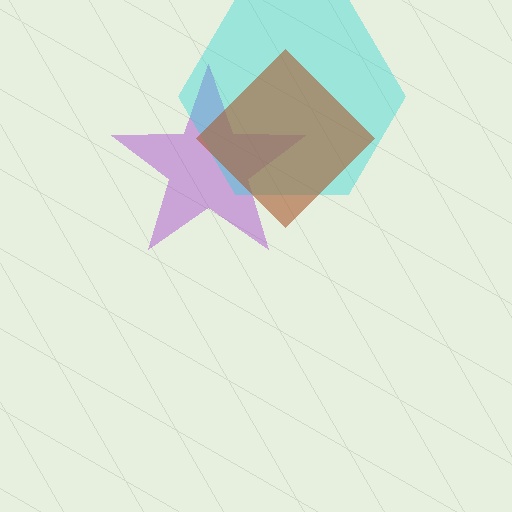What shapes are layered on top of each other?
The layered shapes are: a purple star, a cyan hexagon, a brown diamond.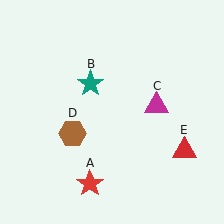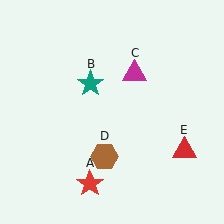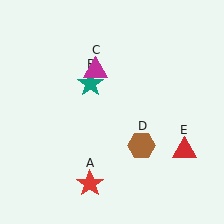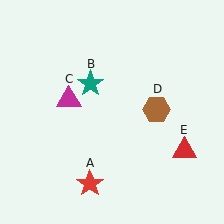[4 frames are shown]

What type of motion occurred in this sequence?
The magenta triangle (object C), brown hexagon (object D) rotated counterclockwise around the center of the scene.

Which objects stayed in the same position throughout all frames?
Red star (object A) and teal star (object B) and red triangle (object E) remained stationary.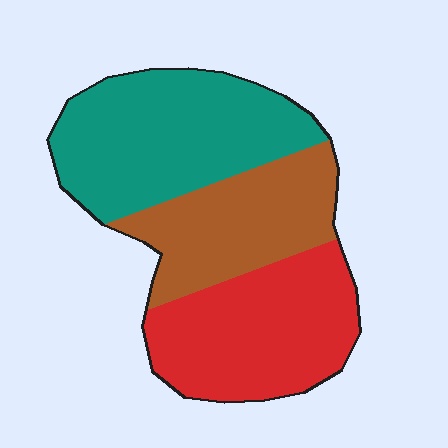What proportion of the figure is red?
Red takes up about one third (1/3) of the figure.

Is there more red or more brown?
Red.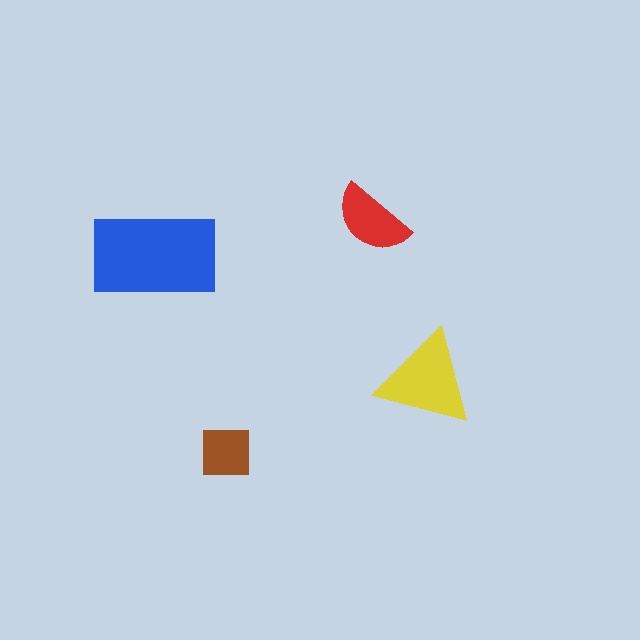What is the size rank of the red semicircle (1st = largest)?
3rd.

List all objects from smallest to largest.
The brown square, the red semicircle, the yellow triangle, the blue rectangle.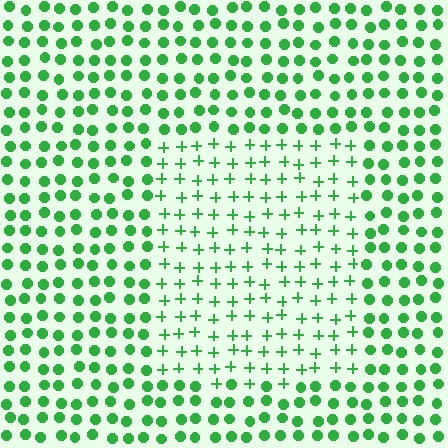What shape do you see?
I see a rectangle.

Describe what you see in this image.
The image is filled with small green elements arranged in a uniform grid. A rectangle-shaped region contains plus signs, while the surrounding area contains circles. The boundary is defined purely by the change in element shape.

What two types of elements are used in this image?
The image uses plus signs inside the rectangle region and circles outside it.